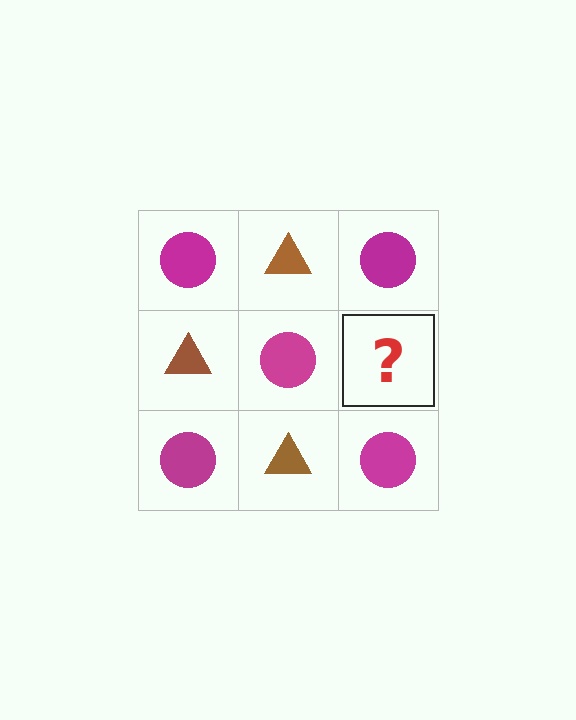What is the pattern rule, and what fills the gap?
The rule is that it alternates magenta circle and brown triangle in a checkerboard pattern. The gap should be filled with a brown triangle.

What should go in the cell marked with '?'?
The missing cell should contain a brown triangle.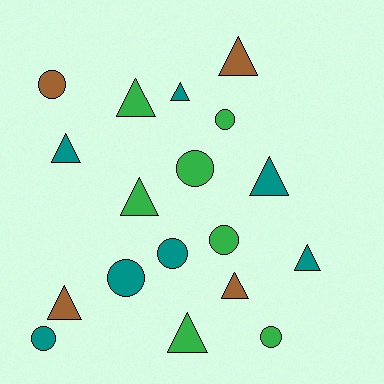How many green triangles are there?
There are 3 green triangles.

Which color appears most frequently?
Teal, with 7 objects.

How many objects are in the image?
There are 18 objects.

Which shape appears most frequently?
Triangle, with 10 objects.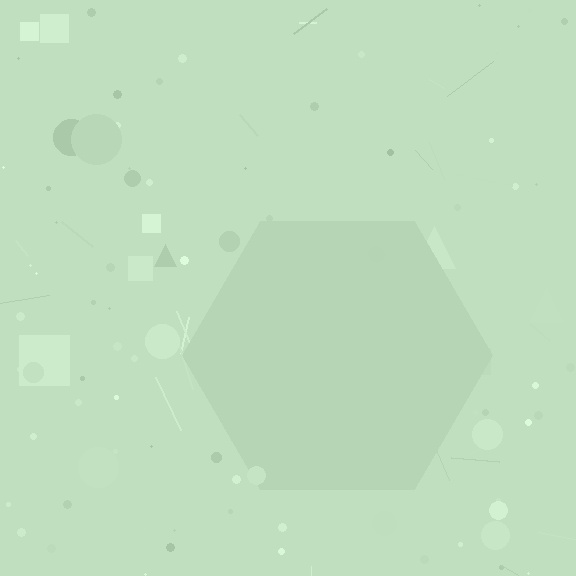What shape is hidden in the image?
A hexagon is hidden in the image.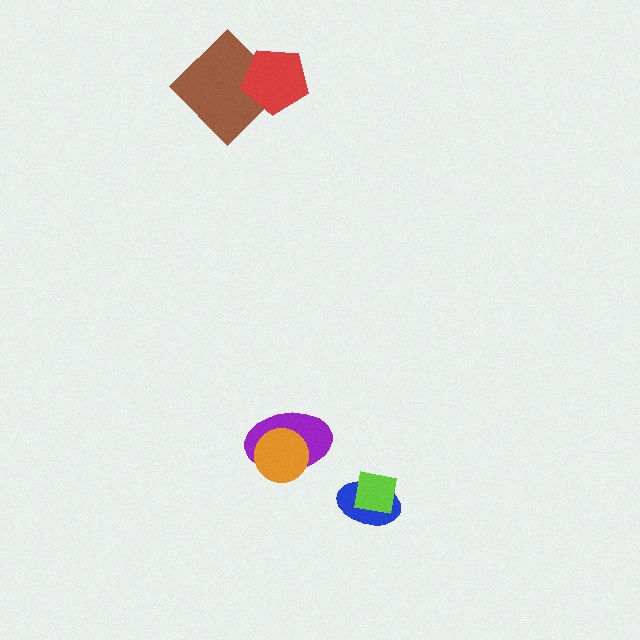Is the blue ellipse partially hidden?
Yes, it is partially covered by another shape.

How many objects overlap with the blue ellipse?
1 object overlaps with the blue ellipse.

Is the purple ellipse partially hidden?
Yes, it is partially covered by another shape.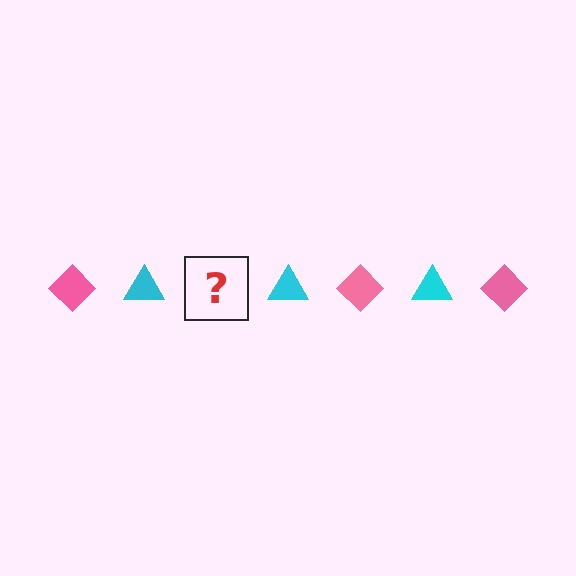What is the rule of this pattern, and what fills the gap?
The rule is that the pattern alternates between pink diamond and cyan triangle. The gap should be filled with a pink diamond.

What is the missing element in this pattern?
The missing element is a pink diamond.